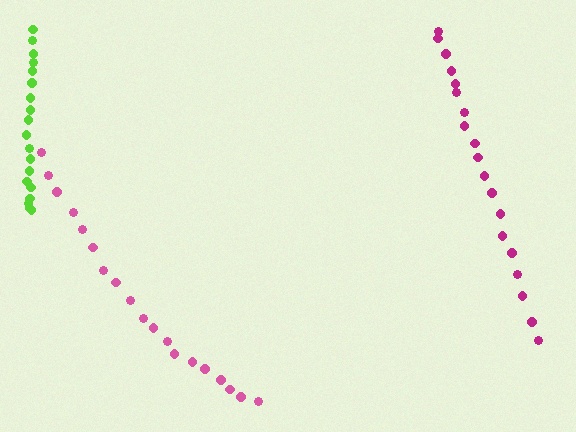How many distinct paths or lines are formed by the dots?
There are 3 distinct paths.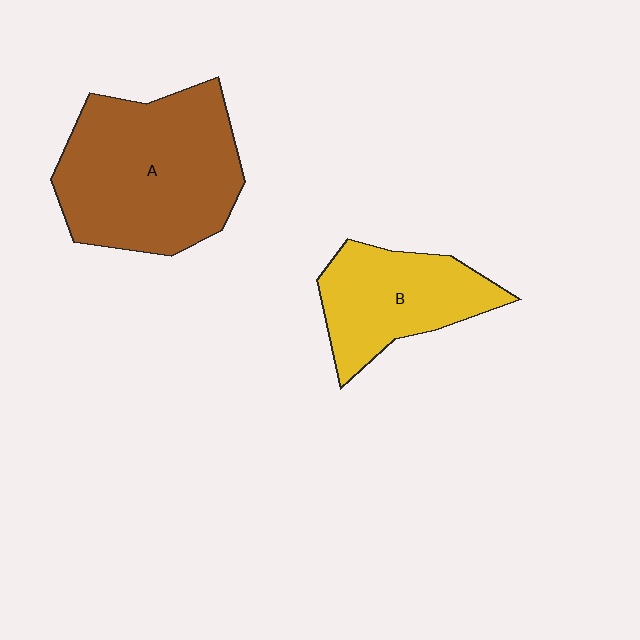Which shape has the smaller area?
Shape B (yellow).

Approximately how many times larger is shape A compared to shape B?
Approximately 1.7 times.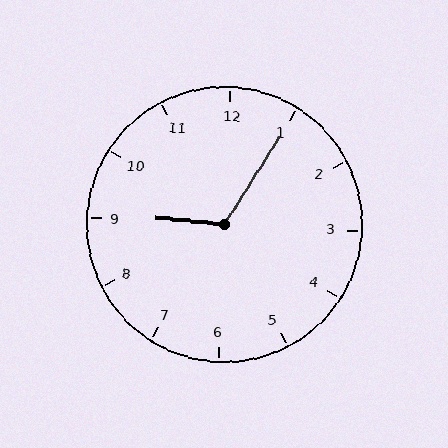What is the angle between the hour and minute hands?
Approximately 118 degrees.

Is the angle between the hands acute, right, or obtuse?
It is obtuse.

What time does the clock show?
9:05.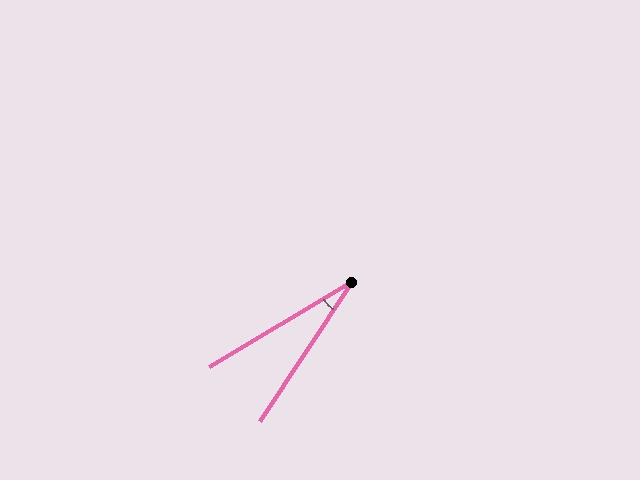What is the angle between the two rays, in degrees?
Approximately 25 degrees.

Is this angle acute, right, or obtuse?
It is acute.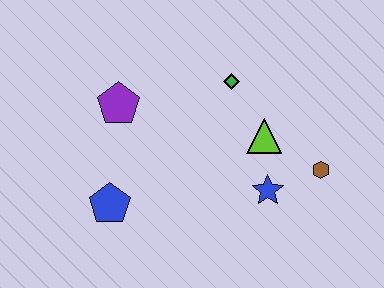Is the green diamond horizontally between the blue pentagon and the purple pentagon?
No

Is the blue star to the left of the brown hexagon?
Yes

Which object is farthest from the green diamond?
The blue pentagon is farthest from the green diamond.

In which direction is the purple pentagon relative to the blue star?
The purple pentagon is to the left of the blue star.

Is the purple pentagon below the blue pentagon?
No